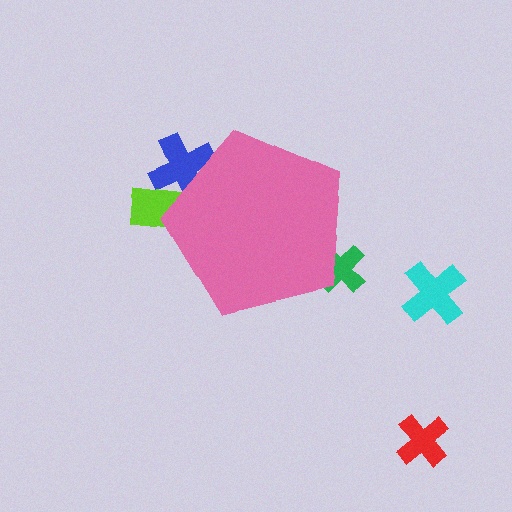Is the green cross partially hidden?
Yes, the green cross is partially hidden behind the pink pentagon.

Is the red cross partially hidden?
No, the red cross is fully visible.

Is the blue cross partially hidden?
Yes, the blue cross is partially hidden behind the pink pentagon.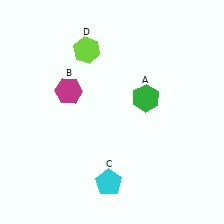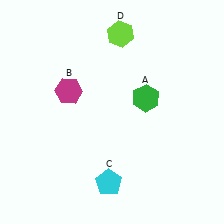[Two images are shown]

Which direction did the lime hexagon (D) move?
The lime hexagon (D) moved right.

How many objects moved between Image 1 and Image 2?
1 object moved between the two images.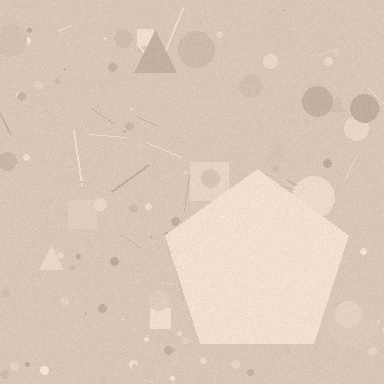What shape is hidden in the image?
A pentagon is hidden in the image.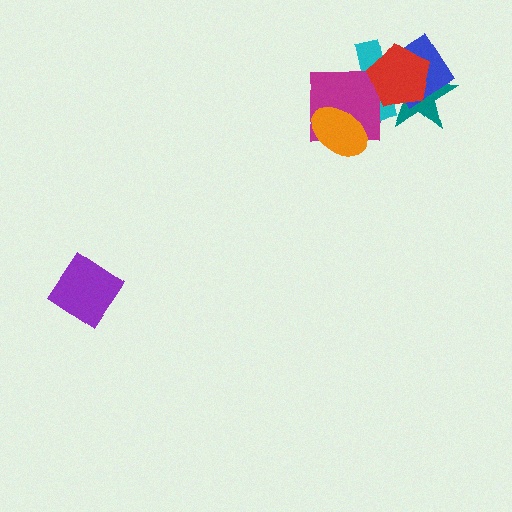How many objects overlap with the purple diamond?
0 objects overlap with the purple diamond.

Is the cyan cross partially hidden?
Yes, it is partially covered by another shape.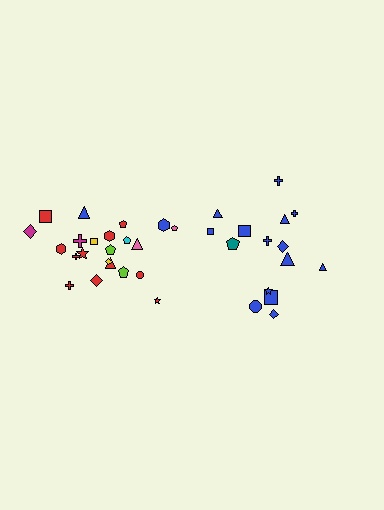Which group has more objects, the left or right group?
The left group.